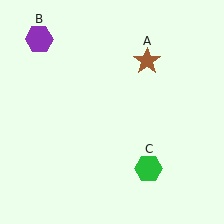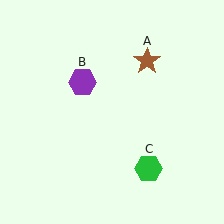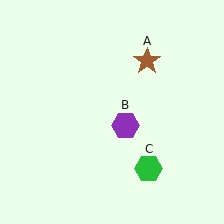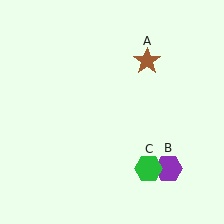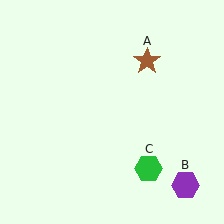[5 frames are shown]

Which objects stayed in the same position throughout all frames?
Brown star (object A) and green hexagon (object C) remained stationary.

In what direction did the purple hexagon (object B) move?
The purple hexagon (object B) moved down and to the right.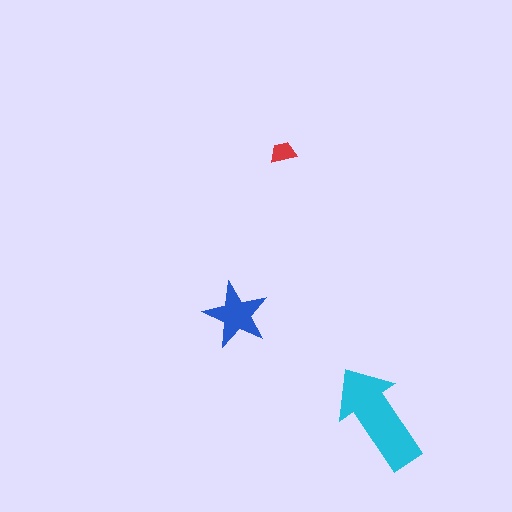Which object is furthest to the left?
The blue star is leftmost.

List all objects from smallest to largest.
The red trapezoid, the blue star, the cyan arrow.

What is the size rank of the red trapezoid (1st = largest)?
3rd.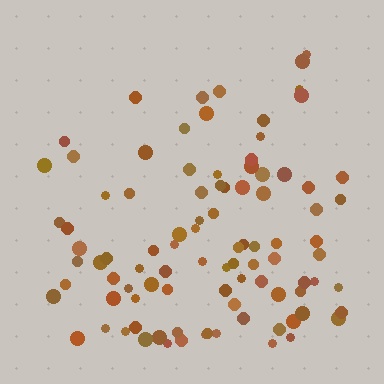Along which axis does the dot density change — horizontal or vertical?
Vertical.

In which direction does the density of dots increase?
From top to bottom, with the bottom side densest.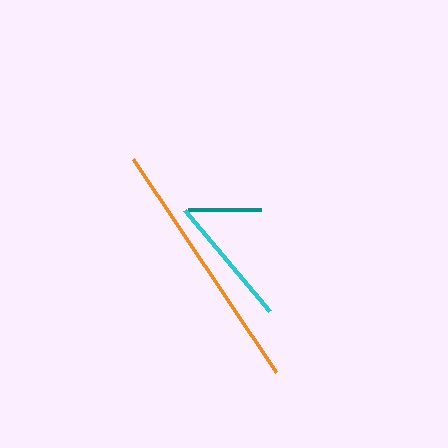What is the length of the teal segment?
The teal segment is approximately 74 pixels long.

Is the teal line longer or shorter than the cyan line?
The cyan line is longer than the teal line.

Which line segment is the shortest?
The teal line is the shortest at approximately 74 pixels.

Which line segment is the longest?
The orange line is the longest at approximately 256 pixels.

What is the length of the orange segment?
The orange segment is approximately 256 pixels long.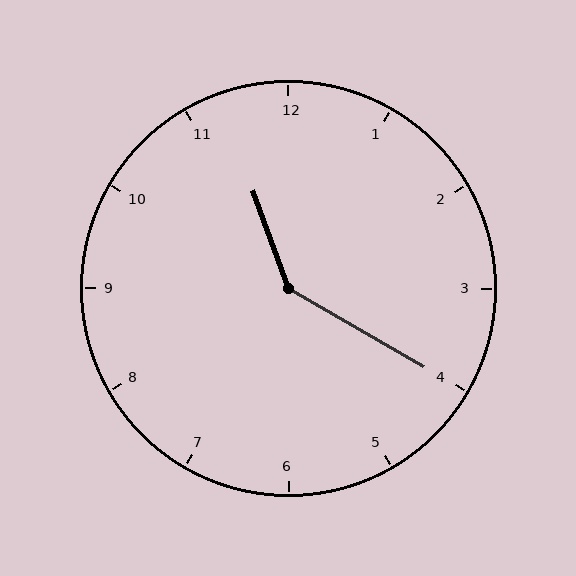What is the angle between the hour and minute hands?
Approximately 140 degrees.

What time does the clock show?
11:20.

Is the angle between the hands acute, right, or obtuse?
It is obtuse.